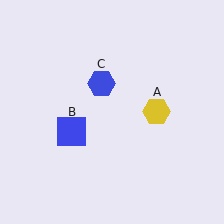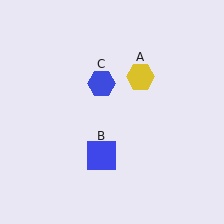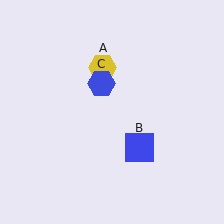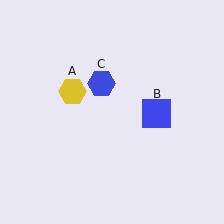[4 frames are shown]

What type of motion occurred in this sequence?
The yellow hexagon (object A), blue square (object B) rotated counterclockwise around the center of the scene.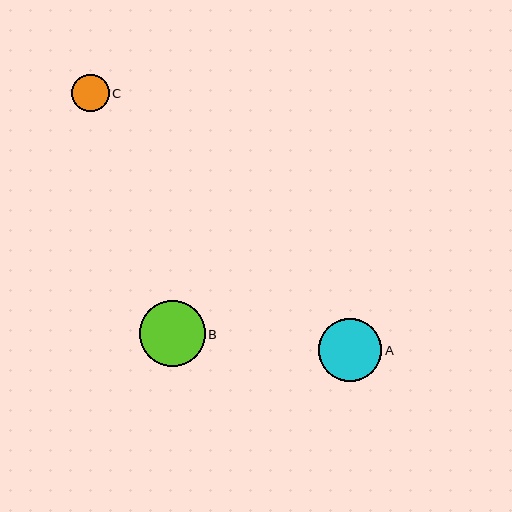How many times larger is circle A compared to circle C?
Circle A is approximately 1.7 times the size of circle C.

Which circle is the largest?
Circle B is the largest with a size of approximately 66 pixels.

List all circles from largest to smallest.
From largest to smallest: B, A, C.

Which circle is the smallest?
Circle C is the smallest with a size of approximately 37 pixels.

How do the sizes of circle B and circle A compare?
Circle B and circle A are approximately the same size.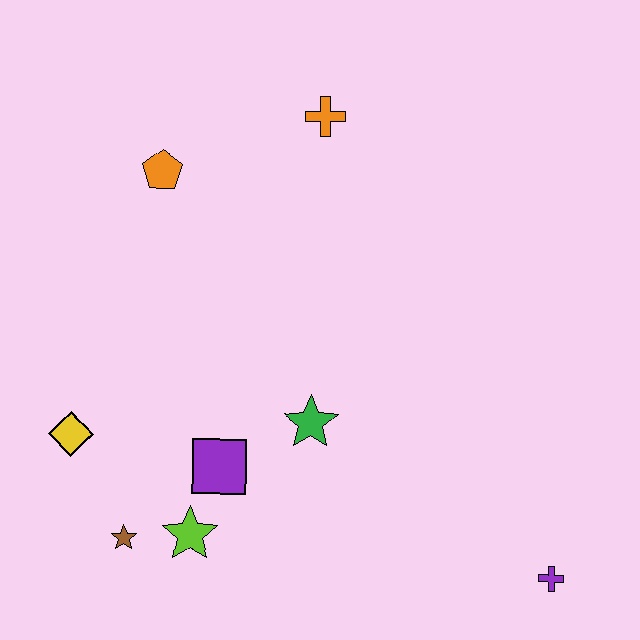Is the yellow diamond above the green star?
No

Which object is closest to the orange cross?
The orange pentagon is closest to the orange cross.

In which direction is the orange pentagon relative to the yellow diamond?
The orange pentagon is above the yellow diamond.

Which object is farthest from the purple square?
The orange cross is farthest from the purple square.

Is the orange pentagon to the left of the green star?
Yes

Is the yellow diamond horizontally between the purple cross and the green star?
No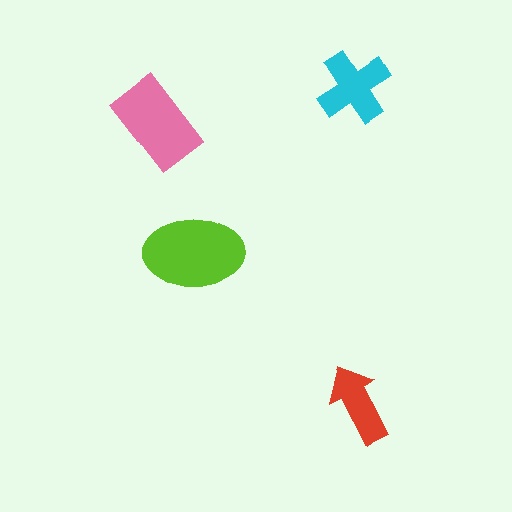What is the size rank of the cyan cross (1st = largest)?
3rd.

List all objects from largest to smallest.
The lime ellipse, the pink rectangle, the cyan cross, the red arrow.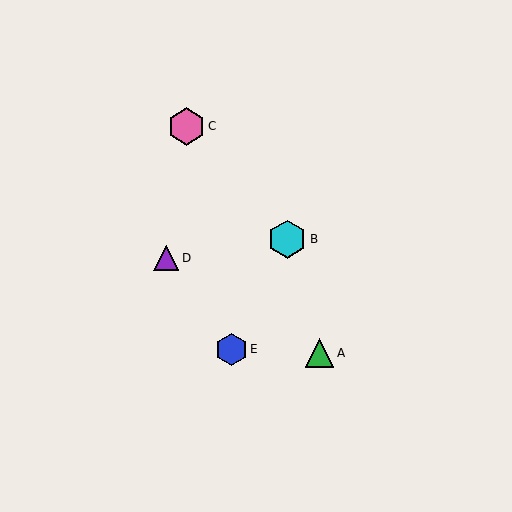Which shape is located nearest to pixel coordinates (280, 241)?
The cyan hexagon (labeled B) at (287, 239) is nearest to that location.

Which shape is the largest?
The cyan hexagon (labeled B) is the largest.